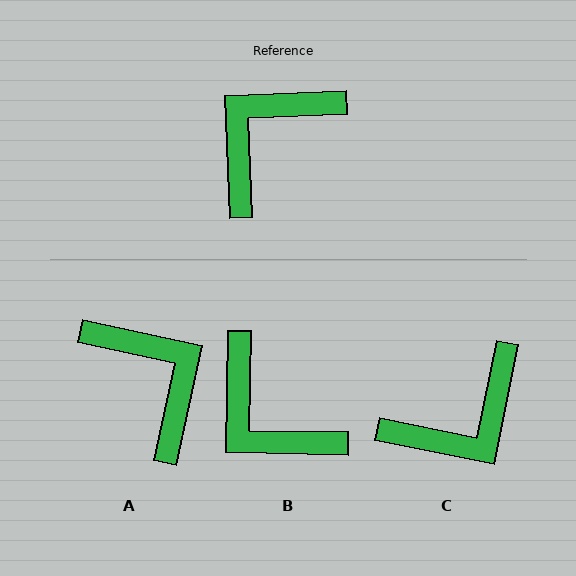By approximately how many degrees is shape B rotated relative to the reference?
Approximately 87 degrees counter-clockwise.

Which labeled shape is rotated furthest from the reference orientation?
C, about 166 degrees away.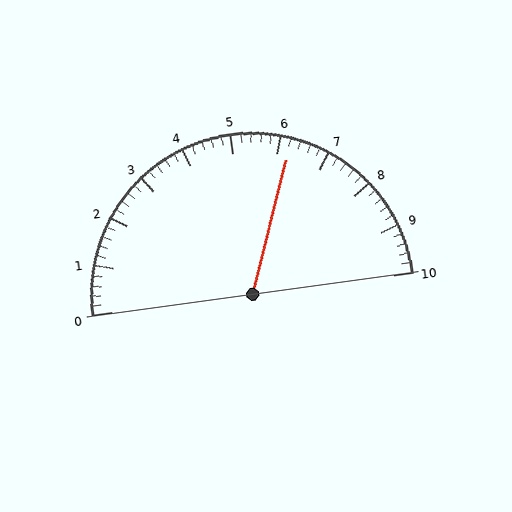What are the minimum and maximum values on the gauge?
The gauge ranges from 0 to 10.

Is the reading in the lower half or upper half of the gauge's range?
The reading is in the upper half of the range (0 to 10).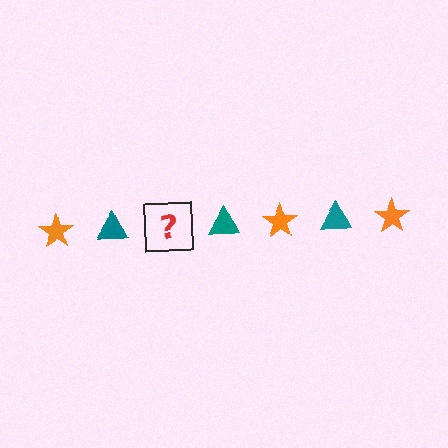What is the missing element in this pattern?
The missing element is an orange star.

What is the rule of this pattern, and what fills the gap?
The rule is that the pattern alternates between orange star and teal triangle. The gap should be filled with an orange star.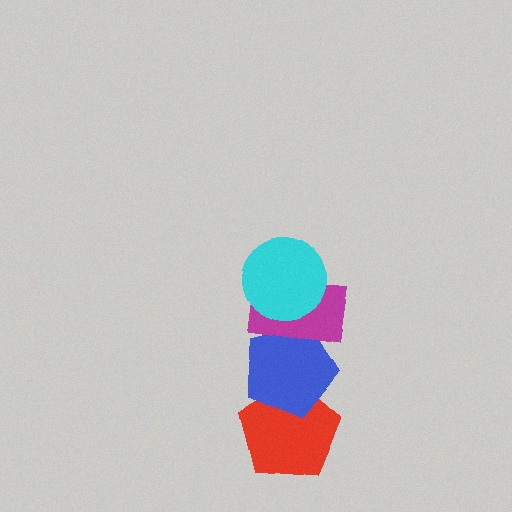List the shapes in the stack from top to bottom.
From top to bottom: the cyan circle, the magenta rectangle, the blue pentagon, the red pentagon.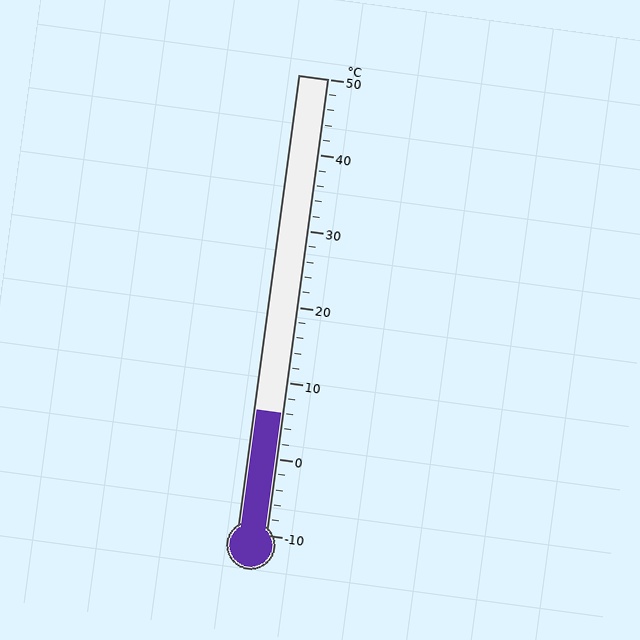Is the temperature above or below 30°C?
The temperature is below 30°C.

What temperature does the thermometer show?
The thermometer shows approximately 6°C.